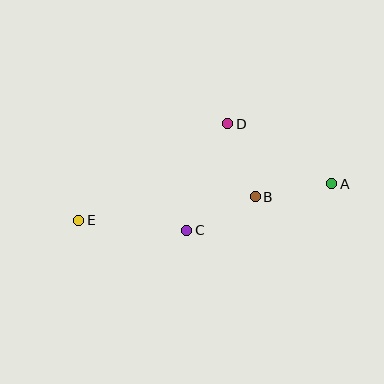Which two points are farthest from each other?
Points A and E are farthest from each other.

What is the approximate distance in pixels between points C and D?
The distance between C and D is approximately 114 pixels.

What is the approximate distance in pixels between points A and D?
The distance between A and D is approximately 120 pixels.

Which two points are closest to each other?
Points B and C are closest to each other.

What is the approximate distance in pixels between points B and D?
The distance between B and D is approximately 78 pixels.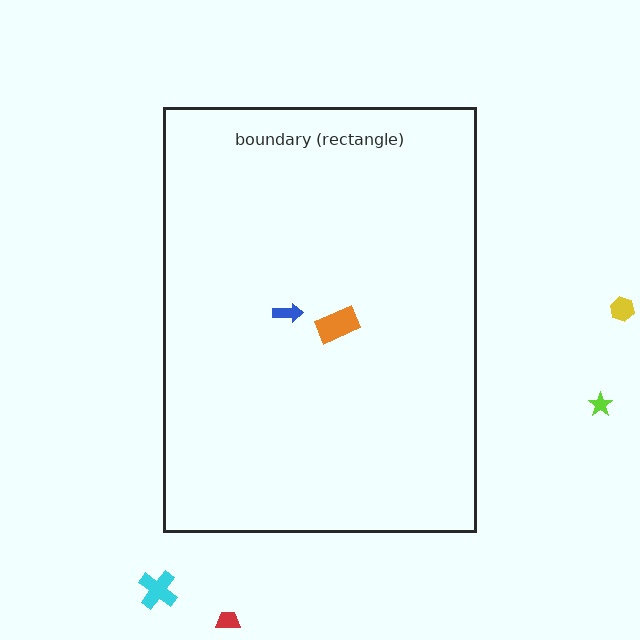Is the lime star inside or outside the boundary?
Outside.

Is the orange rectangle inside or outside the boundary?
Inside.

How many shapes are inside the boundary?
2 inside, 4 outside.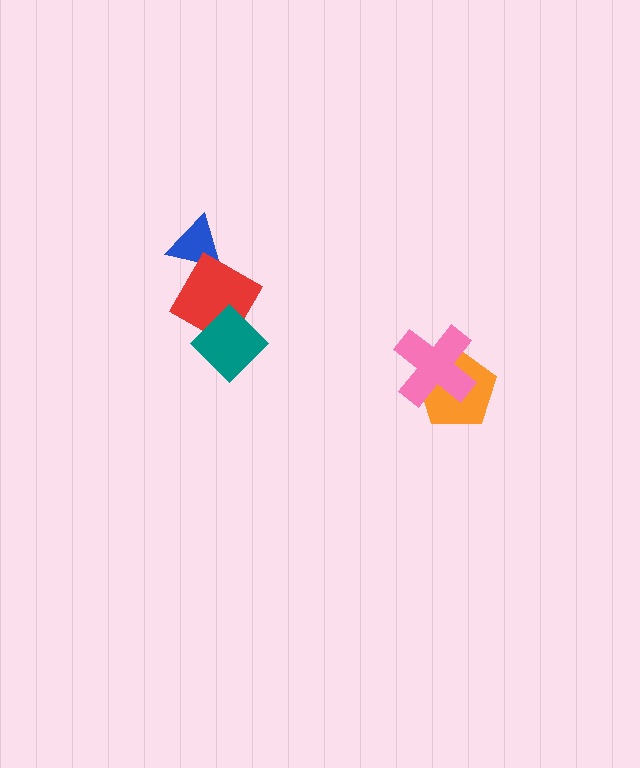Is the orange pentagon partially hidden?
Yes, it is partially covered by another shape.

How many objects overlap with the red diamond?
2 objects overlap with the red diamond.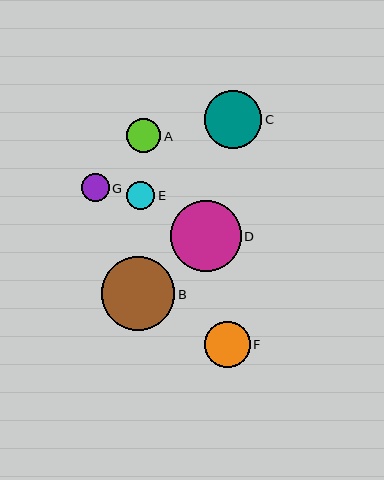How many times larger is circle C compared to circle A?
Circle C is approximately 1.7 times the size of circle A.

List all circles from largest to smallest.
From largest to smallest: B, D, C, F, A, G, E.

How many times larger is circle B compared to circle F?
Circle B is approximately 1.6 times the size of circle F.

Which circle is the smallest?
Circle E is the smallest with a size of approximately 28 pixels.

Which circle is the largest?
Circle B is the largest with a size of approximately 74 pixels.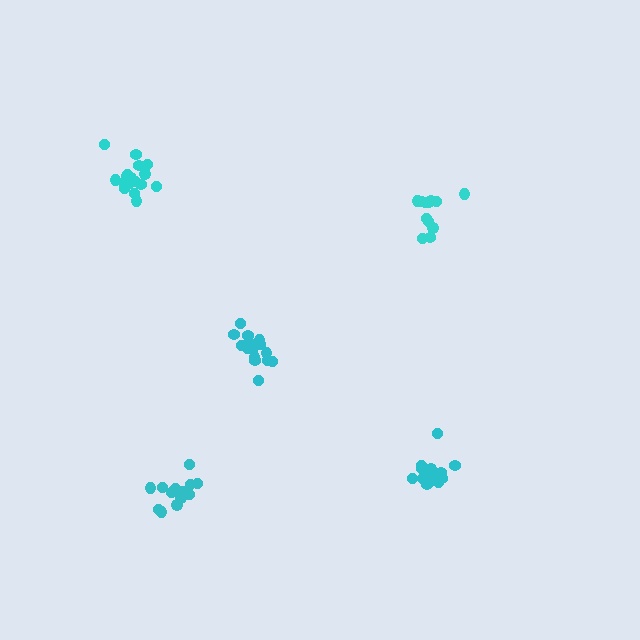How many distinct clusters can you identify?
There are 5 distinct clusters.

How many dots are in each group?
Group 1: 15 dots, Group 2: 12 dots, Group 3: 13 dots, Group 4: 18 dots, Group 5: 18 dots (76 total).